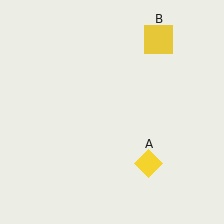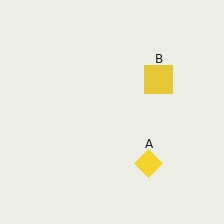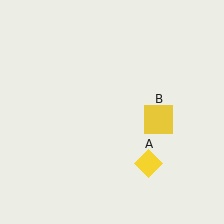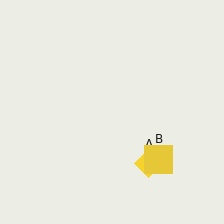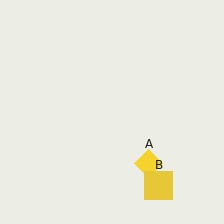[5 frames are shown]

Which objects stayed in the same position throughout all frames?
Yellow diamond (object A) remained stationary.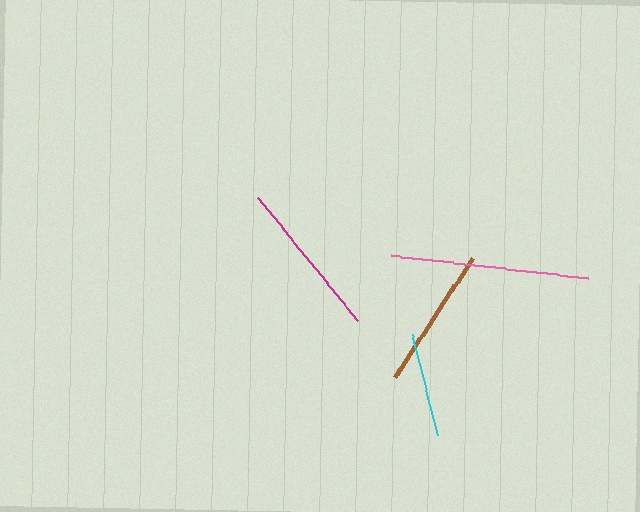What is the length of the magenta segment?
The magenta segment is approximately 157 pixels long.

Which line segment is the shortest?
The cyan line is the shortest at approximately 104 pixels.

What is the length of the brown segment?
The brown segment is approximately 143 pixels long.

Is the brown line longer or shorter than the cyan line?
The brown line is longer than the cyan line.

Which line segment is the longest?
The pink line is the longest at approximately 198 pixels.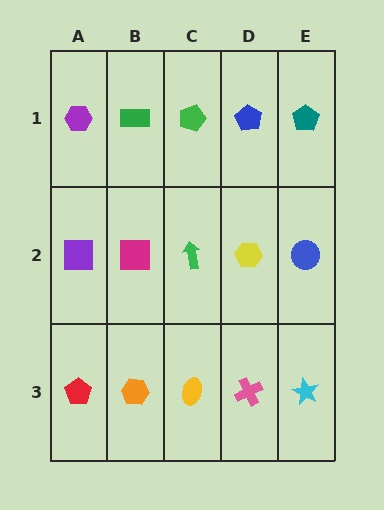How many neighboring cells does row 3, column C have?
3.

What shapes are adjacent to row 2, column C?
A green pentagon (row 1, column C), a yellow ellipse (row 3, column C), a magenta square (row 2, column B), a yellow hexagon (row 2, column D).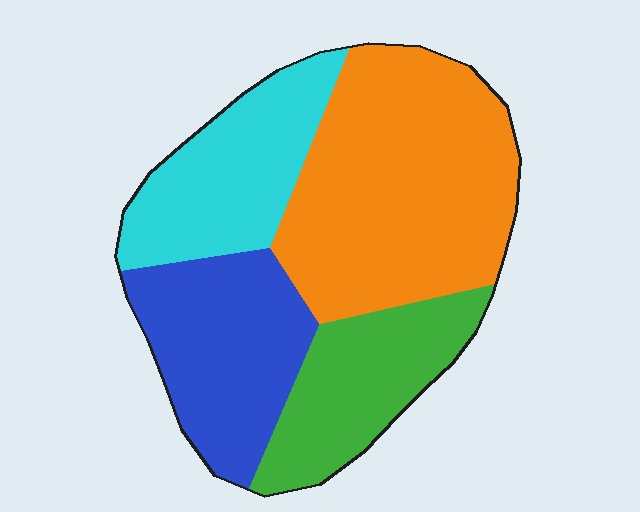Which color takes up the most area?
Orange, at roughly 40%.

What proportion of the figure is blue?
Blue takes up about one fifth (1/5) of the figure.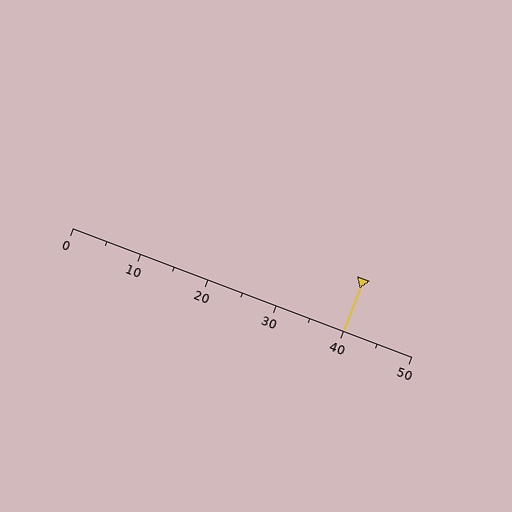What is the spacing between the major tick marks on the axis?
The major ticks are spaced 10 apart.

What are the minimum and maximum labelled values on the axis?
The axis runs from 0 to 50.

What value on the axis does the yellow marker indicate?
The marker indicates approximately 40.